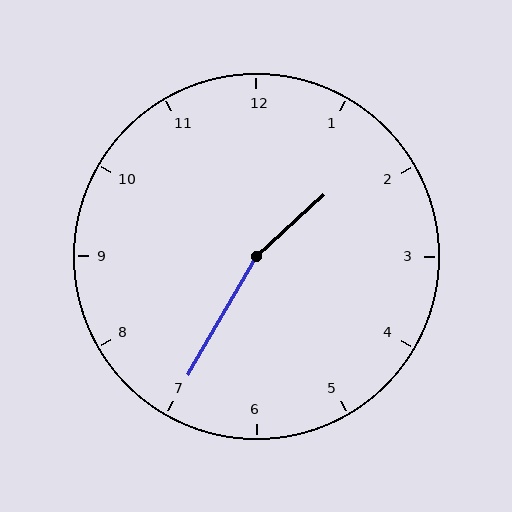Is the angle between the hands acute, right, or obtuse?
It is obtuse.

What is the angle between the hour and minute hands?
Approximately 162 degrees.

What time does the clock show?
1:35.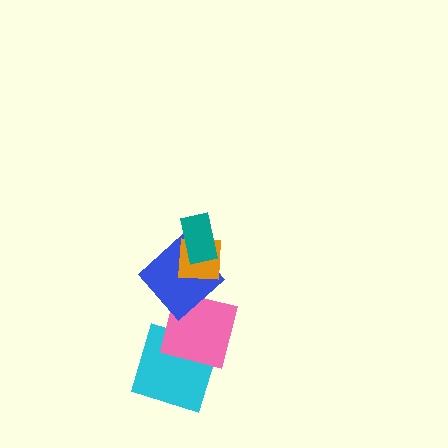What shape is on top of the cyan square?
The pink square is on top of the cyan square.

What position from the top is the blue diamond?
The blue diamond is 3rd from the top.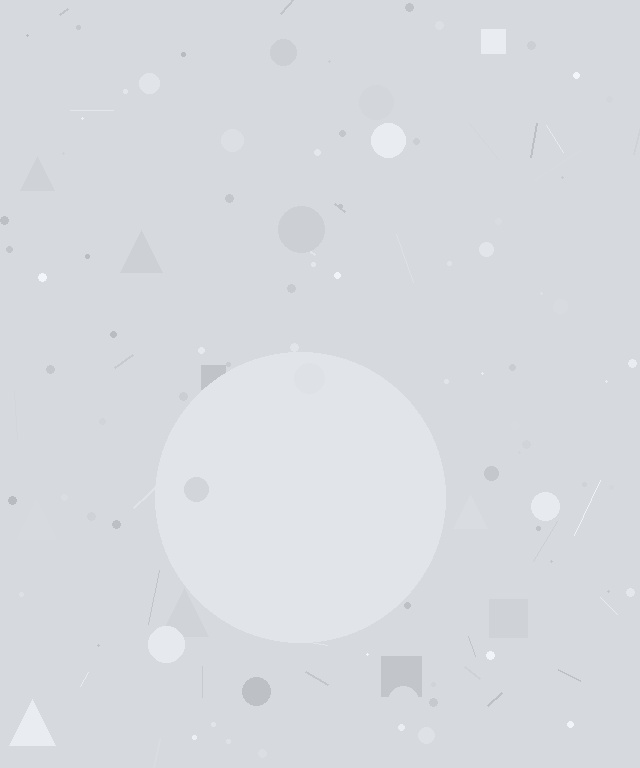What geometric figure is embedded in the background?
A circle is embedded in the background.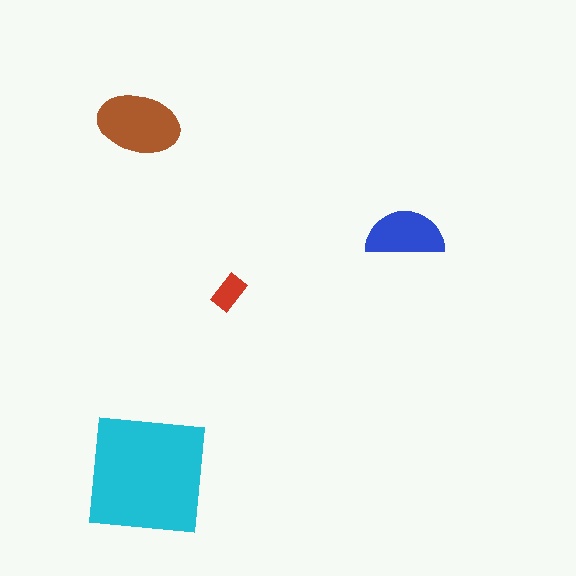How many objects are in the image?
There are 4 objects in the image.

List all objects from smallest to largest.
The red rectangle, the blue semicircle, the brown ellipse, the cyan square.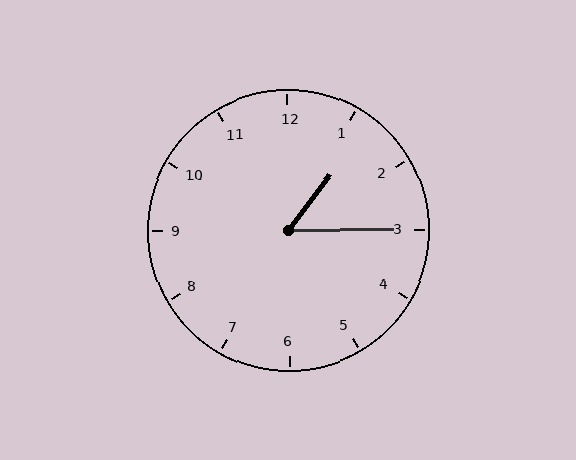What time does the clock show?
1:15.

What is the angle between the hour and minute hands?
Approximately 52 degrees.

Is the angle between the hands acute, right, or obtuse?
It is acute.